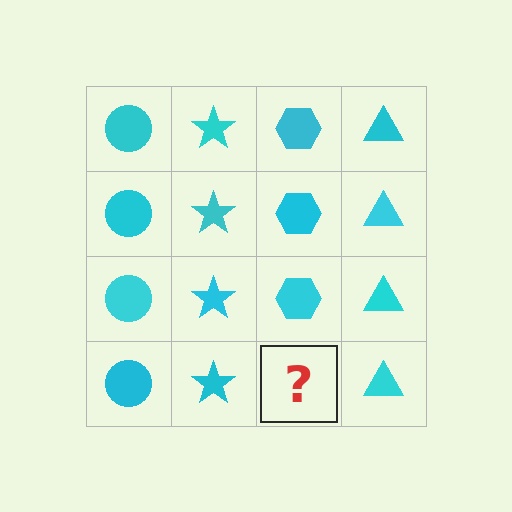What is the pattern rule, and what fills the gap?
The rule is that each column has a consistent shape. The gap should be filled with a cyan hexagon.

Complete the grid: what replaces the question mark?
The question mark should be replaced with a cyan hexagon.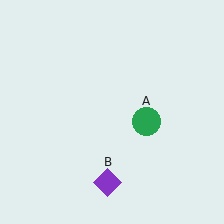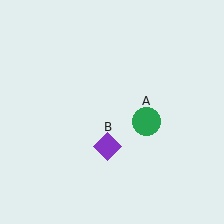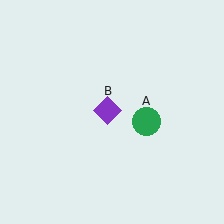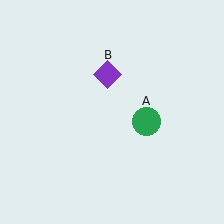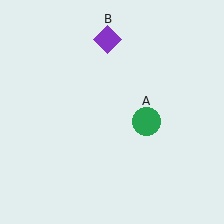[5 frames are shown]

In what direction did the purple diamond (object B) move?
The purple diamond (object B) moved up.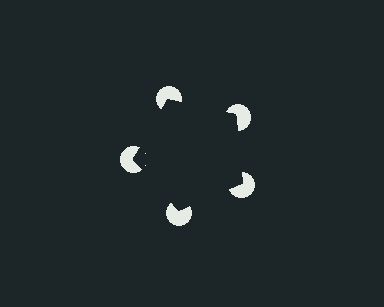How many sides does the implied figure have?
5 sides.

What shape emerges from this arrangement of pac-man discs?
An illusory pentagon — its edges are inferred from the aligned wedge cuts in the pac-man discs, not physically drawn.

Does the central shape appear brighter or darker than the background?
It typically appears slightly darker than the background, even though no actual brightness change is drawn.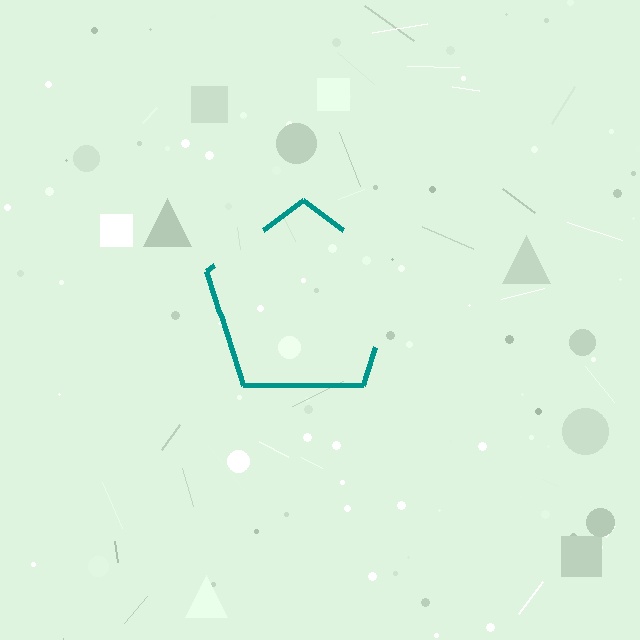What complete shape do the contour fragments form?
The contour fragments form a pentagon.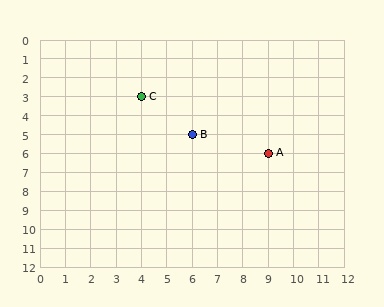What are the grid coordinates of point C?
Point C is at grid coordinates (4, 3).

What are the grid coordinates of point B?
Point B is at grid coordinates (6, 5).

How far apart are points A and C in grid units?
Points A and C are 5 columns and 3 rows apart (about 5.8 grid units diagonally).